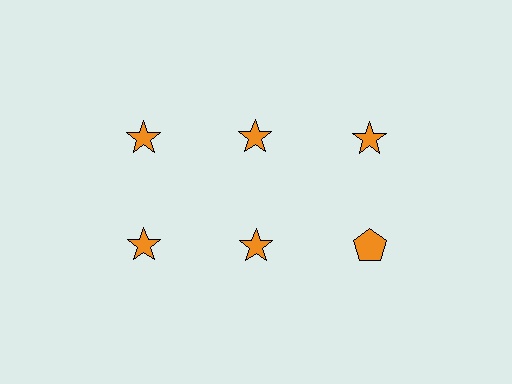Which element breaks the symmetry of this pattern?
The orange pentagon in the second row, center column breaks the symmetry. All other shapes are orange stars.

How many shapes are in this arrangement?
There are 6 shapes arranged in a grid pattern.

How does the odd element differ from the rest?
It has a different shape: pentagon instead of star.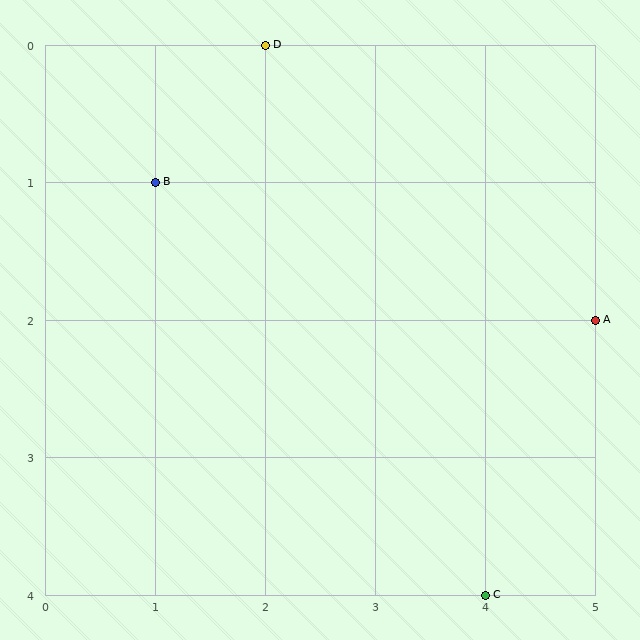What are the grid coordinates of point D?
Point D is at grid coordinates (2, 0).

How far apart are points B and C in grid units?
Points B and C are 3 columns and 3 rows apart (about 4.2 grid units diagonally).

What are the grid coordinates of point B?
Point B is at grid coordinates (1, 1).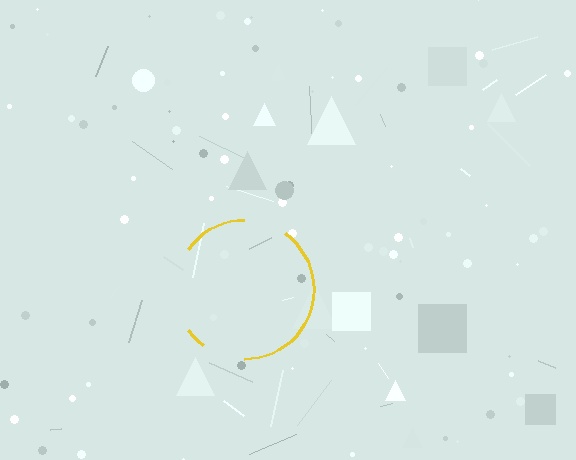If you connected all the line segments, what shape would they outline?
They would outline a circle.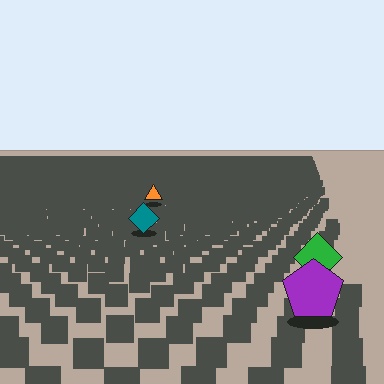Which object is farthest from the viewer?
The orange triangle is farthest from the viewer. It appears smaller and the ground texture around it is denser.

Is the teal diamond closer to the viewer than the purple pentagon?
No. The purple pentagon is closer — you can tell from the texture gradient: the ground texture is coarser near it.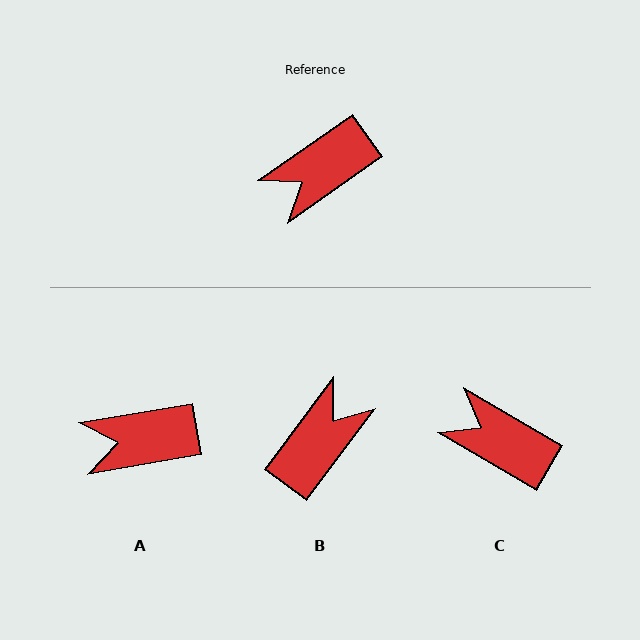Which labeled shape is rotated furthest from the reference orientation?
B, about 162 degrees away.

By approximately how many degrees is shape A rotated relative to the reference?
Approximately 25 degrees clockwise.